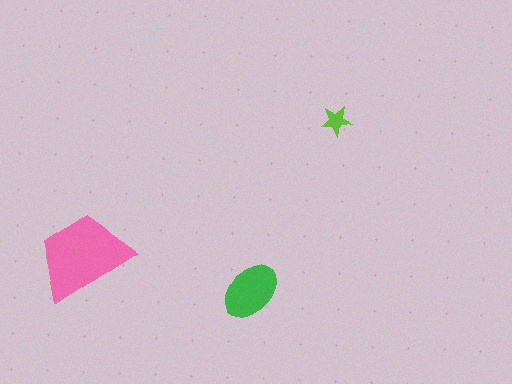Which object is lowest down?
The green ellipse is bottommost.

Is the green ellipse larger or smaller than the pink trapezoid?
Smaller.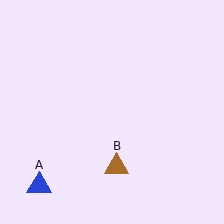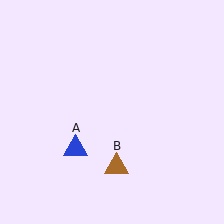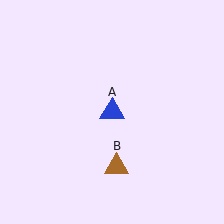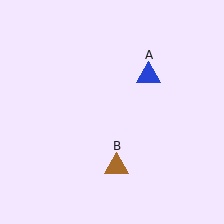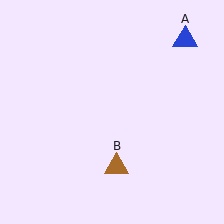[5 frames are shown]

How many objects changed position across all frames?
1 object changed position: blue triangle (object A).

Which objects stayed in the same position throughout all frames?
Brown triangle (object B) remained stationary.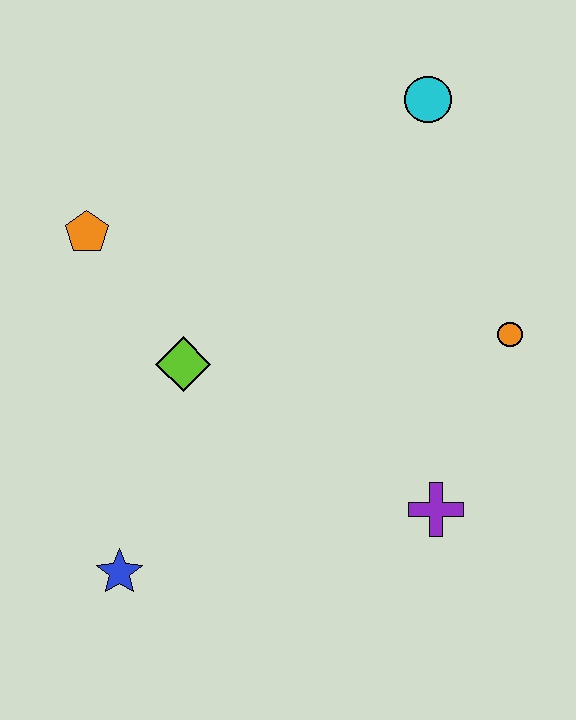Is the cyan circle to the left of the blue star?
No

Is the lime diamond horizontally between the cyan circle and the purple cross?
No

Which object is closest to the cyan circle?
The orange circle is closest to the cyan circle.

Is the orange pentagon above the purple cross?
Yes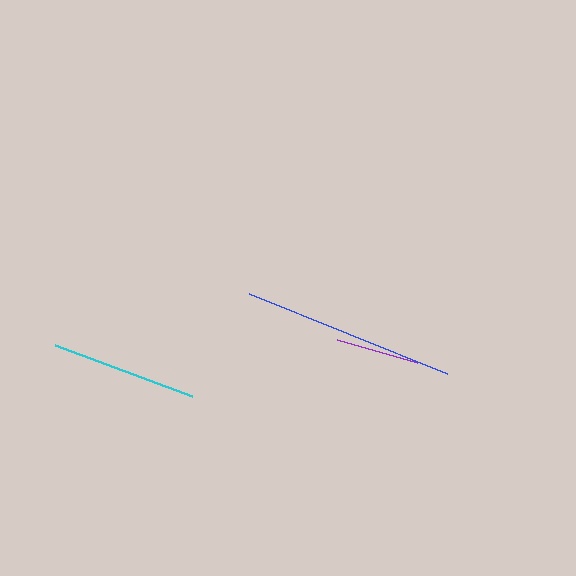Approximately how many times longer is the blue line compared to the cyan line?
The blue line is approximately 1.5 times the length of the cyan line.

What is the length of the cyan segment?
The cyan segment is approximately 146 pixels long.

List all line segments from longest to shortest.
From longest to shortest: blue, cyan, purple.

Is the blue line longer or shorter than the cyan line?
The blue line is longer than the cyan line.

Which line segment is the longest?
The blue line is the longest at approximately 213 pixels.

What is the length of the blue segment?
The blue segment is approximately 213 pixels long.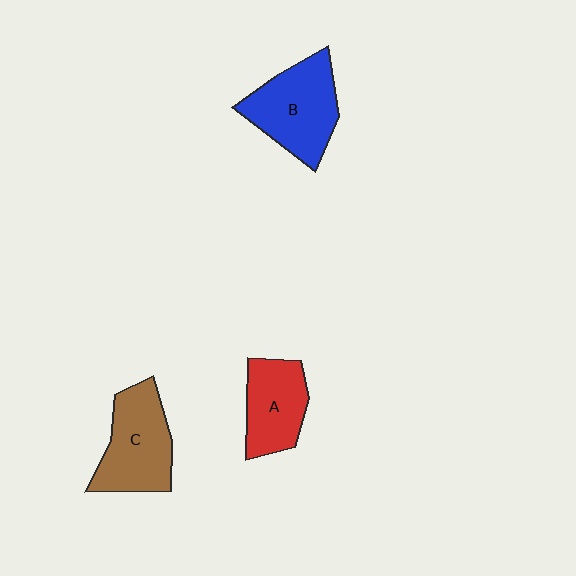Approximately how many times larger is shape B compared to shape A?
Approximately 1.3 times.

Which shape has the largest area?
Shape B (blue).